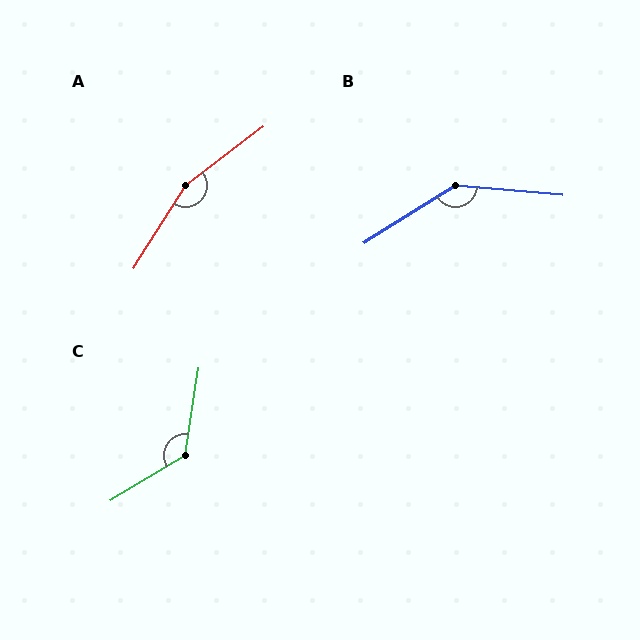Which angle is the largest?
A, at approximately 159 degrees.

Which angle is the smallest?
C, at approximately 130 degrees.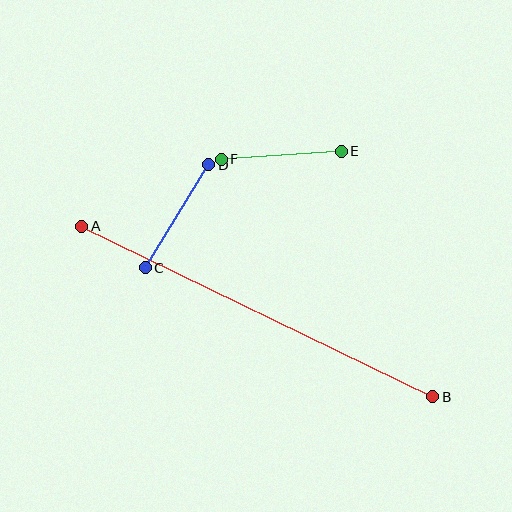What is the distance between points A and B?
The distance is approximately 391 pixels.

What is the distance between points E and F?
The distance is approximately 121 pixels.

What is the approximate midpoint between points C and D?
The midpoint is at approximately (177, 216) pixels.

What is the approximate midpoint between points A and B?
The midpoint is at approximately (257, 311) pixels.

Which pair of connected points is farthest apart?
Points A and B are farthest apart.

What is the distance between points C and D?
The distance is approximately 121 pixels.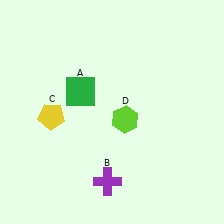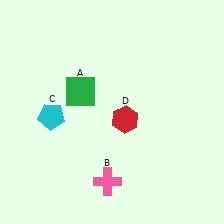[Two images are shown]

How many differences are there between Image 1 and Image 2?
There are 3 differences between the two images.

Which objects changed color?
B changed from purple to pink. C changed from yellow to cyan. D changed from lime to red.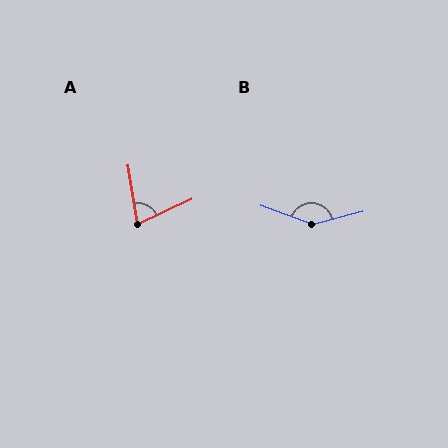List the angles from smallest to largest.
A (74°), B (145°).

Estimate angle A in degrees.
Approximately 74 degrees.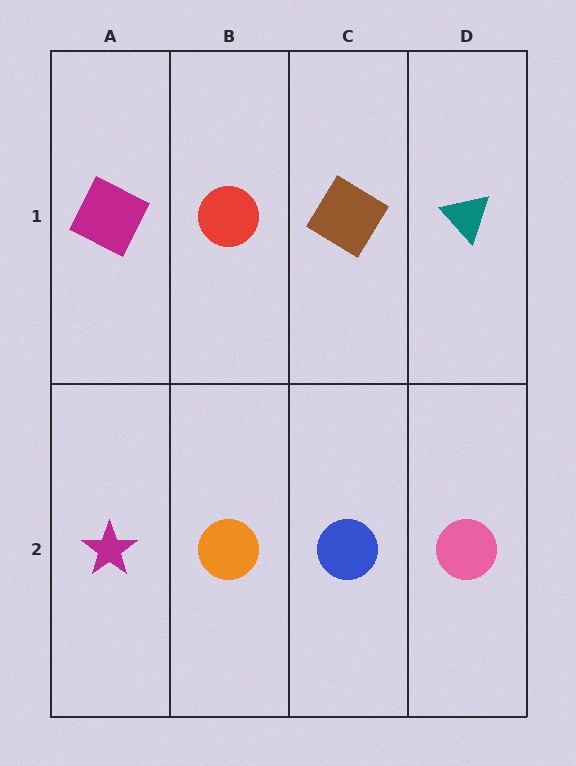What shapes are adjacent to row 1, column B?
An orange circle (row 2, column B), a magenta square (row 1, column A), a brown diamond (row 1, column C).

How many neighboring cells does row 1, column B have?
3.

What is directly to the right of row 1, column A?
A red circle.